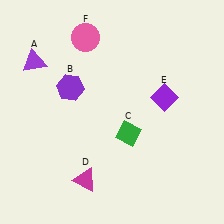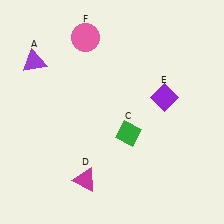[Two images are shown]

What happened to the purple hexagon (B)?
The purple hexagon (B) was removed in Image 2. It was in the top-left area of Image 1.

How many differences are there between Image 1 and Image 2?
There is 1 difference between the two images.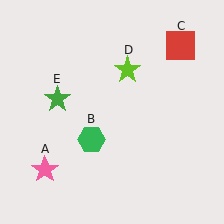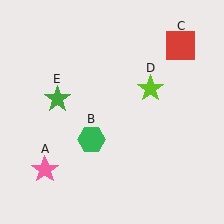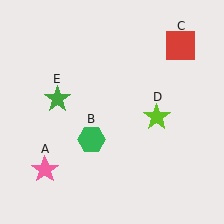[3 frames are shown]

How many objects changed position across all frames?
1 object changed position: lime star (object D).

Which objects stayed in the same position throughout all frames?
Pink star (object A) and green hexagon (object B) and red square (object C) and green star (object E) remained stationary.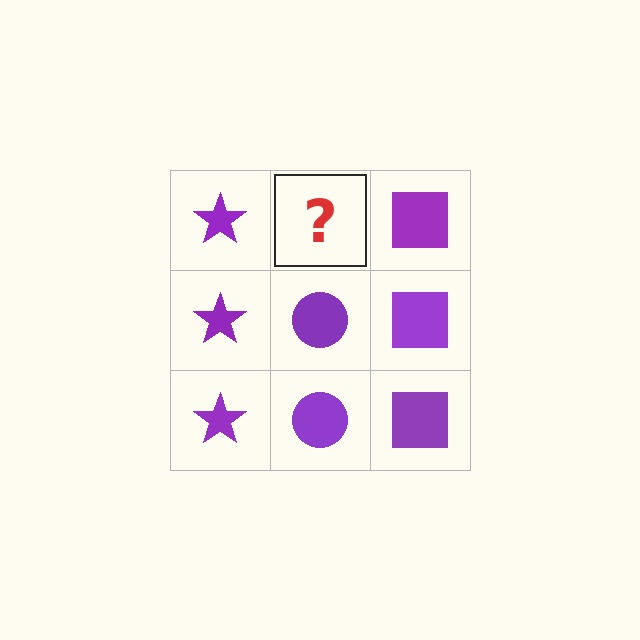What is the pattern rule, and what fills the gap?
The rule is that each column has a consistent shape. The gap should be filled with a purple circle.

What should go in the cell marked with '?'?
The missing cell should contain a purple circle.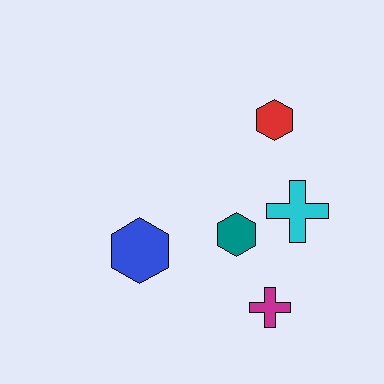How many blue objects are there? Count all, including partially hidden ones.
There is 1 blue object.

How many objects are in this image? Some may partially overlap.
There are 5 objects.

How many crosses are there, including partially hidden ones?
There are 2 crosses.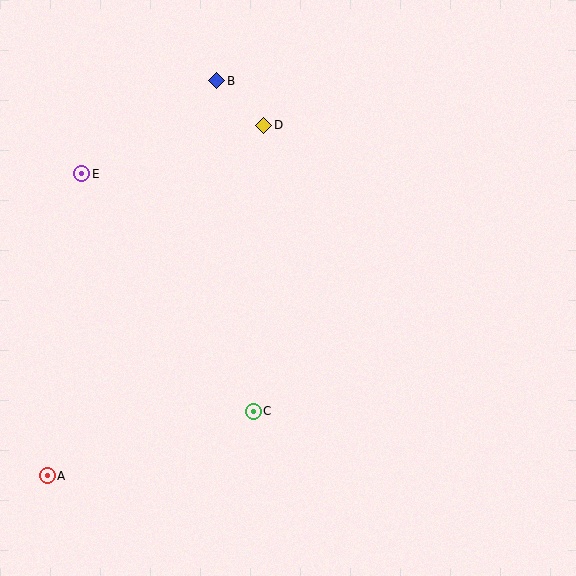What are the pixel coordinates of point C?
Point C is at (253, 411).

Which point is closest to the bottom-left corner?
Point A is closest to the bottom-left corner.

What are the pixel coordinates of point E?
Point E is at (82, 174).